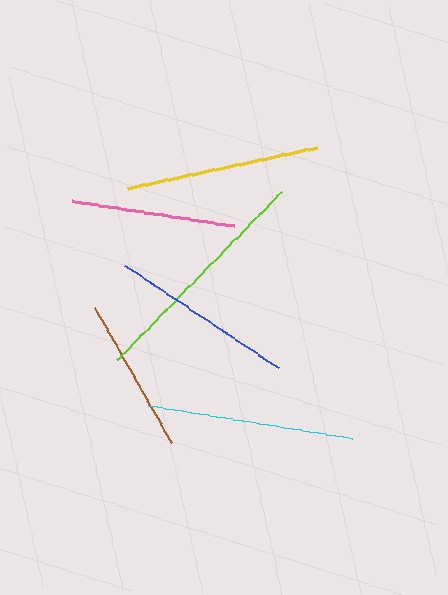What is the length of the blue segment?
The blue segment is approximately 185 pixels long.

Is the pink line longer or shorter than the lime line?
The lime line is longer than the pink line.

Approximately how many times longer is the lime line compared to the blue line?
The lime line is approximately 1.3 times the length of the blue line.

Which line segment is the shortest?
The brown line is the shortest at approximately 155 pixels.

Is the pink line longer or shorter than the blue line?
The blue line is longer than the pink line.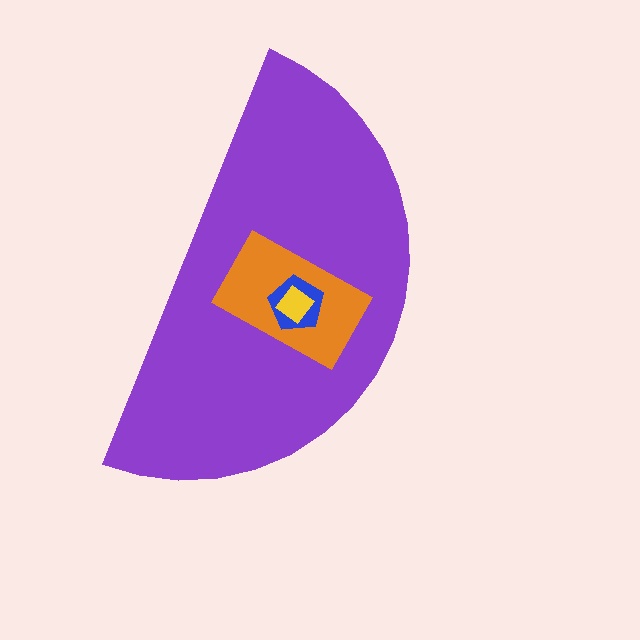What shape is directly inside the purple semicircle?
The orange rectangle.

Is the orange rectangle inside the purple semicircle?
Yes.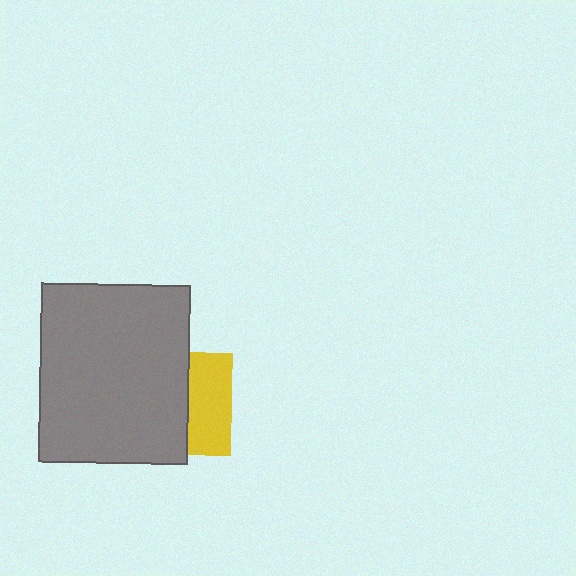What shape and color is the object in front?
The object in front is a gray rectangle.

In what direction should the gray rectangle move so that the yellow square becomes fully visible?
The gray rectangle should move left. That is the shortest direction to clear the overlap and leave the yellow square fully visible.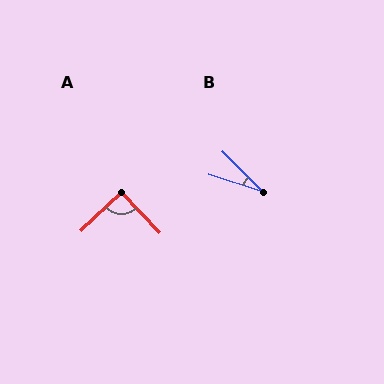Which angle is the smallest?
B, at approximately 27 degrees.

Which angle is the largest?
A, at approximately 90 degrees.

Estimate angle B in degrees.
Approximately 27 degrees.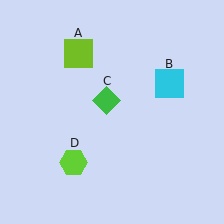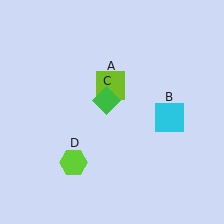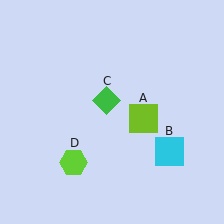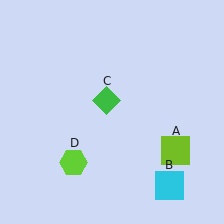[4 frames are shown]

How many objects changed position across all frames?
2 objects changed position: lime square (object A), cyan square (object B).